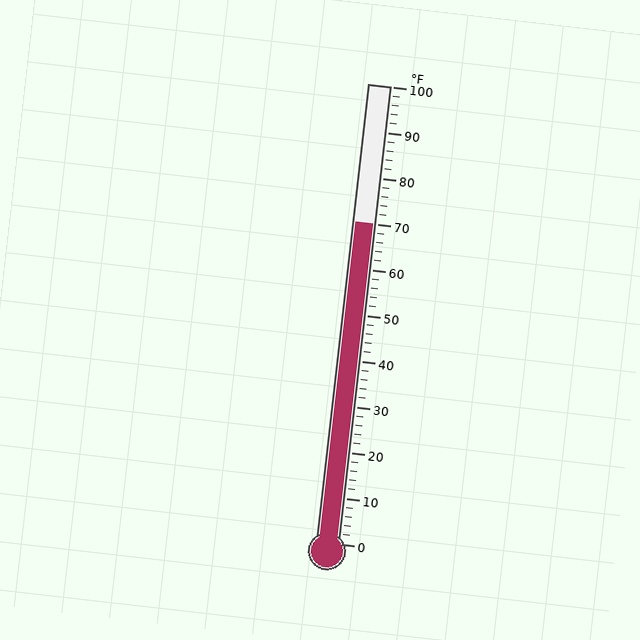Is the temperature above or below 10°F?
The temperature is above 10°F.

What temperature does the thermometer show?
The thermometer shows approximately 70°F.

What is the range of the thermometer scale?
The thermometer scale ranges from 0°F to 100°F.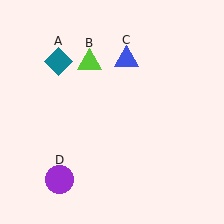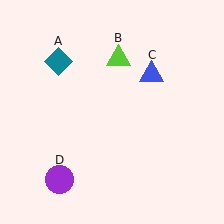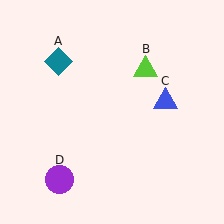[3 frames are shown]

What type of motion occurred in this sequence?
The lime triangle (object B), blue triangle (object C) rotated clockwise around the center of the scene.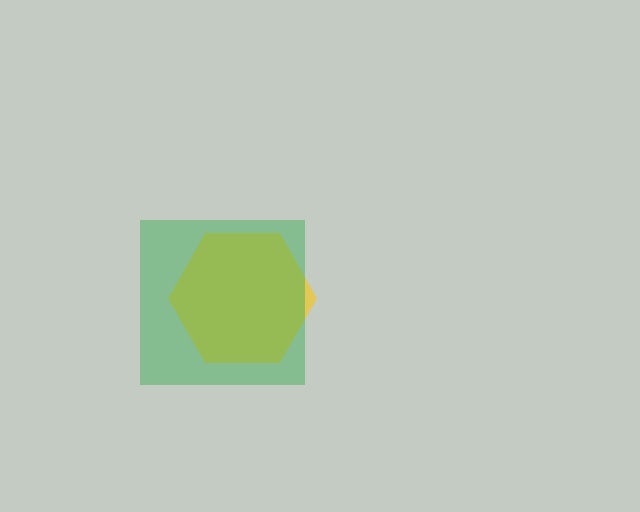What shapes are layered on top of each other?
The layered shapes are: a yellow hexagon, a green square.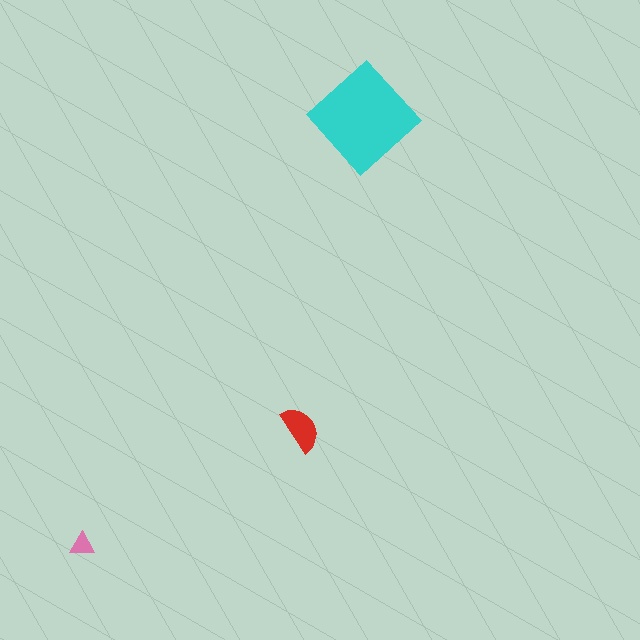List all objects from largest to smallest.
The cyan diamond, the red semicircle, the pink triangle.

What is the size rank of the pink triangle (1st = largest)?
3rd.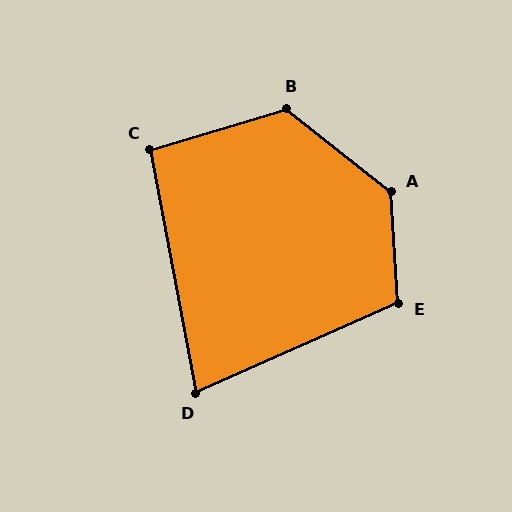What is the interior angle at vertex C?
Approximately 96 degrees (obtuse).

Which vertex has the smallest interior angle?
D, at approximately 77 degrees.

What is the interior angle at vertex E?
Approximately 110 degrees (obtuse).